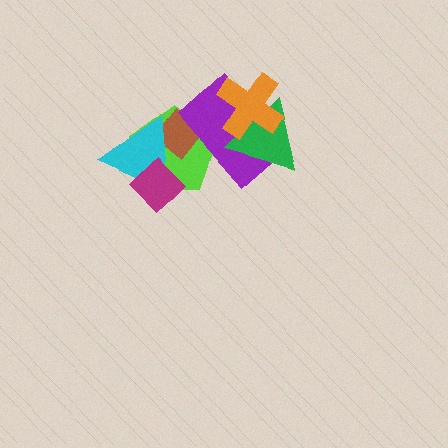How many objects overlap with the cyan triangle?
3 objects overlap with the cyan triangle.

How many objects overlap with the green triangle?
2 objects overlap with the green triangle.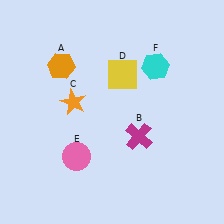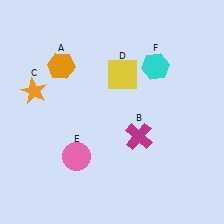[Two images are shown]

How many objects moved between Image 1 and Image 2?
1 object moved between the two images.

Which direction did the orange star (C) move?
The orange star (C) moved left.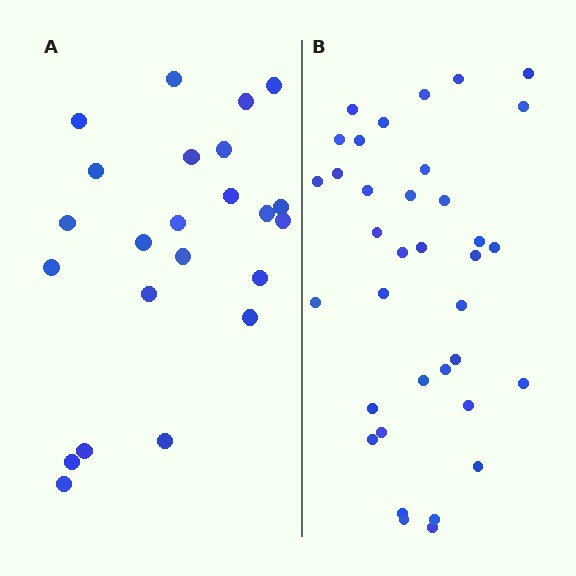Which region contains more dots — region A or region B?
Region B (the right region) has more dots.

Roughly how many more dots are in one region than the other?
Region B has approximately 15 more dots than region A.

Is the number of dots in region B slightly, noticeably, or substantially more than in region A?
Region B has substantially more. The ratio is roughly 1.6 to 1.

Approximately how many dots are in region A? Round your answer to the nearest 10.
About 20 dots. (The exact count is 23, which rounds to 20.)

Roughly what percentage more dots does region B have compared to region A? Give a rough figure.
About 55% more.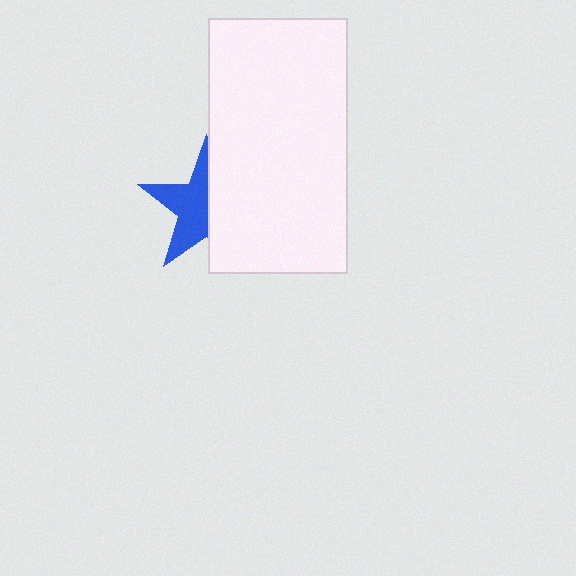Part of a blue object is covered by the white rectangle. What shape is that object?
It is a star.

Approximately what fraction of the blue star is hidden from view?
Roughly 49% of the blue star is hidden behind the white rectangle.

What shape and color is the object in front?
The object in front is a white rectangle.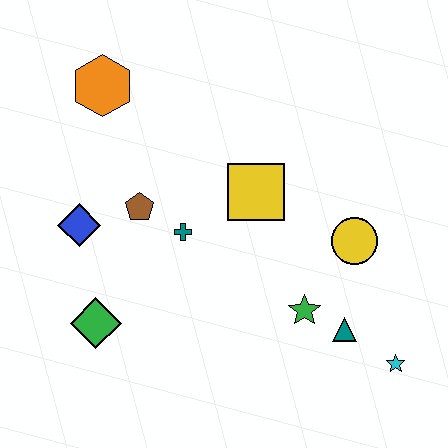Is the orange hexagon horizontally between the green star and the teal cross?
No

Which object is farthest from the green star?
The orange hexagon is farthest from the green star.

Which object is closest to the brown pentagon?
The teal cross is closest to the brown pentagon.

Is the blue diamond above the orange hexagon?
No